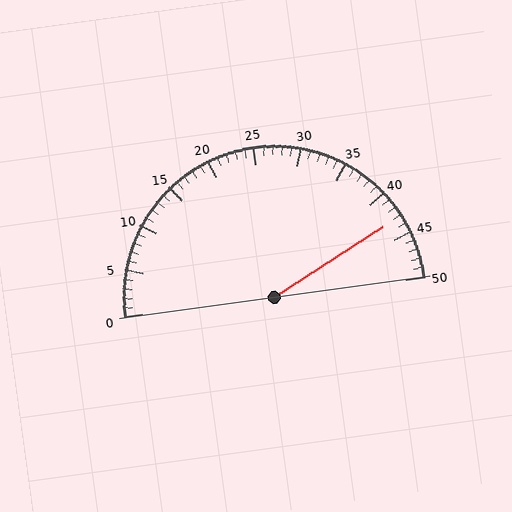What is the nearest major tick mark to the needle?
The nearest major tick mark is 45.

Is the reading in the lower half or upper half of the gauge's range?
The reading is in the upper half of the range (0 to 50).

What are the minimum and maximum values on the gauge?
The gauge ranges from 0 to 50.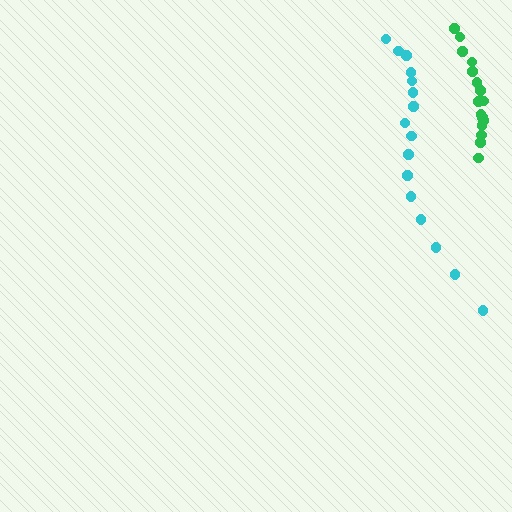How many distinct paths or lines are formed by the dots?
There are 2 distinct paths.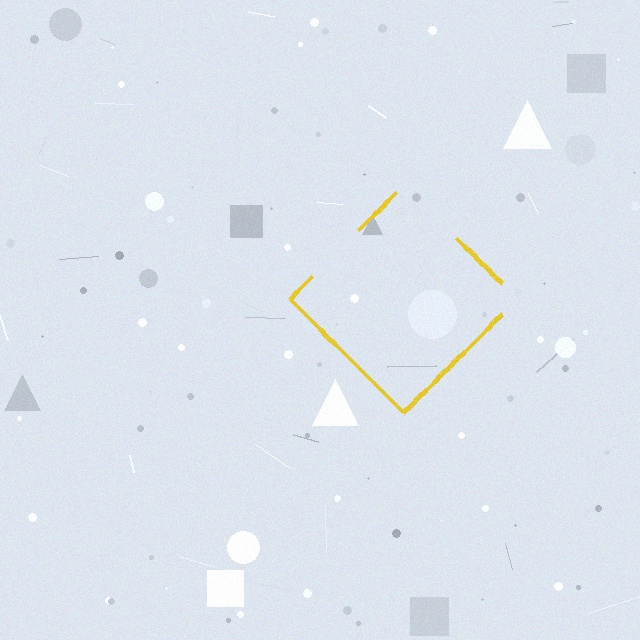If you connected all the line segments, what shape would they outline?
They would outline a diamond.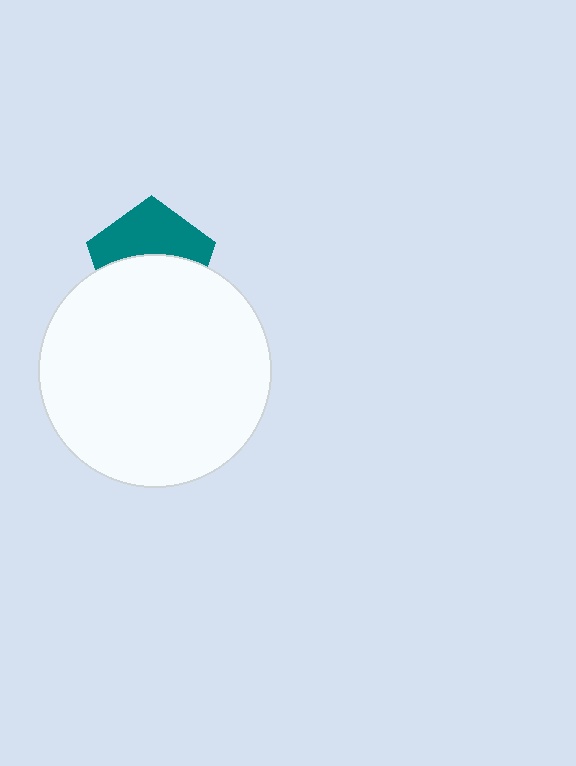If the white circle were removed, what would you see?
You would see the complete teal pentagon.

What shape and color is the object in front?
The object in front is a white circle.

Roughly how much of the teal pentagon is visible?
About half of it is visible (roughly 46%).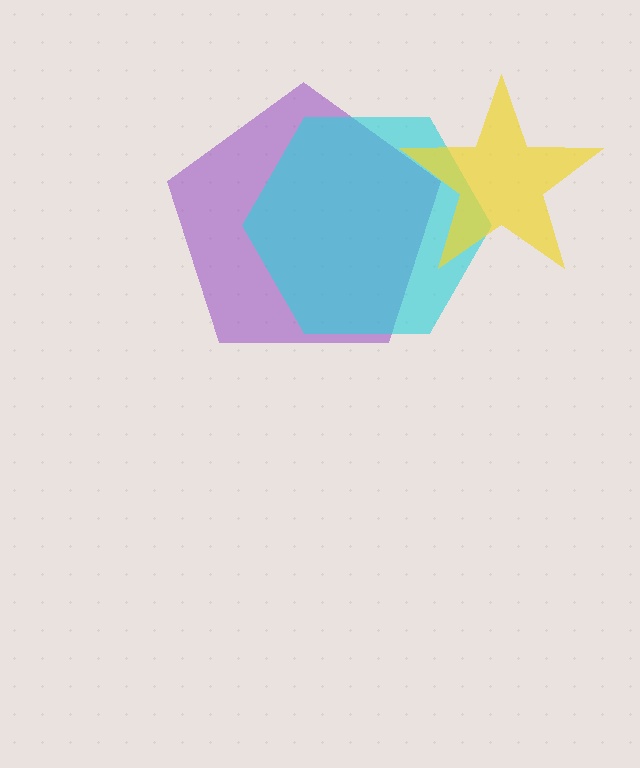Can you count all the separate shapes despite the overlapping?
Yes, there are 3 separate shapes.